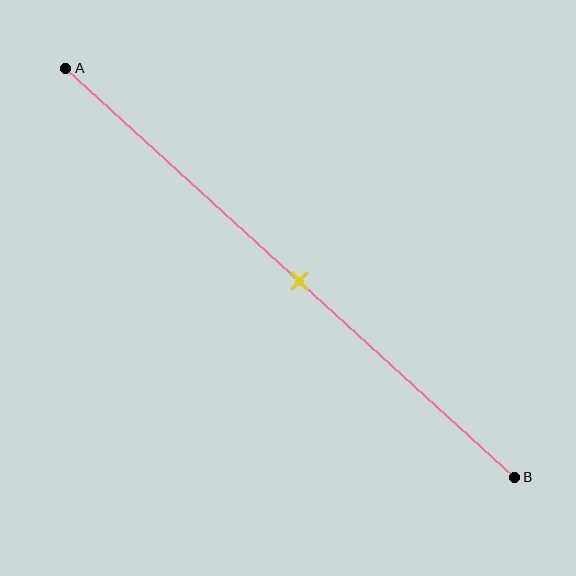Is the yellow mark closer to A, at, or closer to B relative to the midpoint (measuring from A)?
The yellow mark is approximately at the midpoint of segment AB.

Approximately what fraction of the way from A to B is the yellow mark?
The yellow mark is approximately 50% of the way from A to B.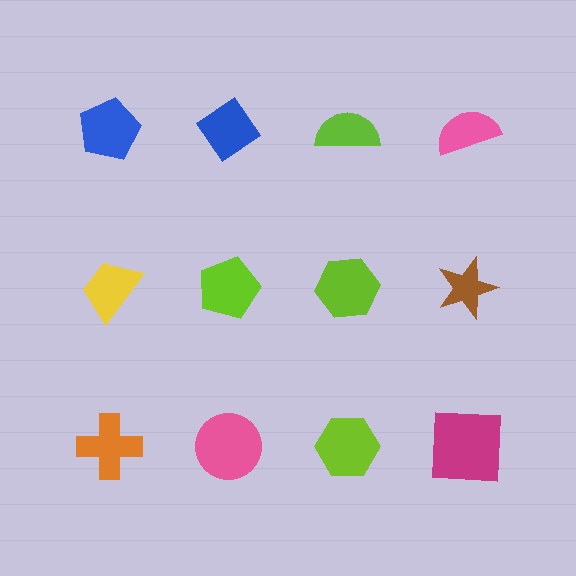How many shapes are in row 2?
4 shapes.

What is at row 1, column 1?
A blue pentagon.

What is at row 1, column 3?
A lime semicircle.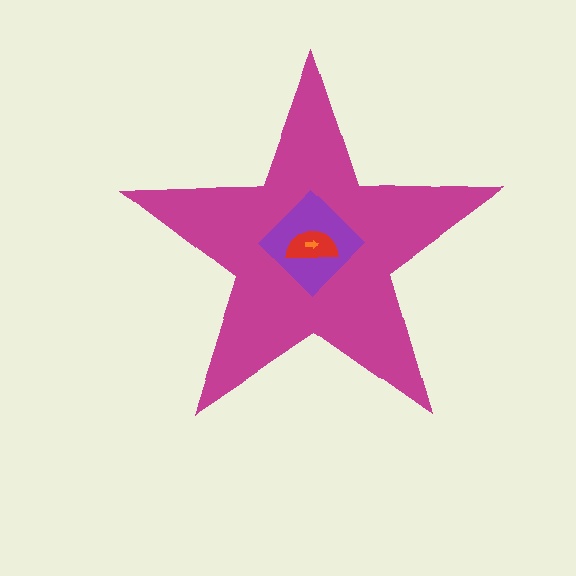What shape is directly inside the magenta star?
The purple diamond.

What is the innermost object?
The orange arrow.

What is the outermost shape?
The magenta star.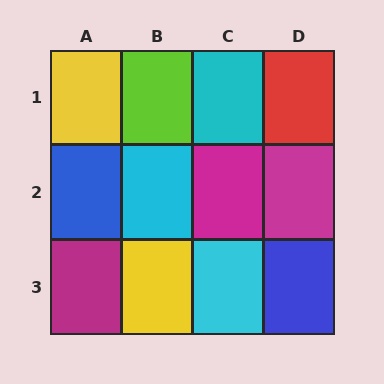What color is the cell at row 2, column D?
Magenta.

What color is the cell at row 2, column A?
Blue.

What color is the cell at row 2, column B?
Cyan.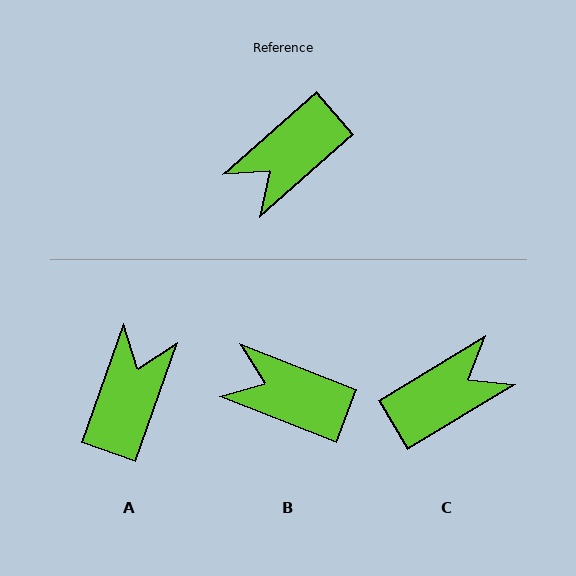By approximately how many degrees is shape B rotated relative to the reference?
Approximately 63 degrees clockwise.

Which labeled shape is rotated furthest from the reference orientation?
C, about 170 degrees away.